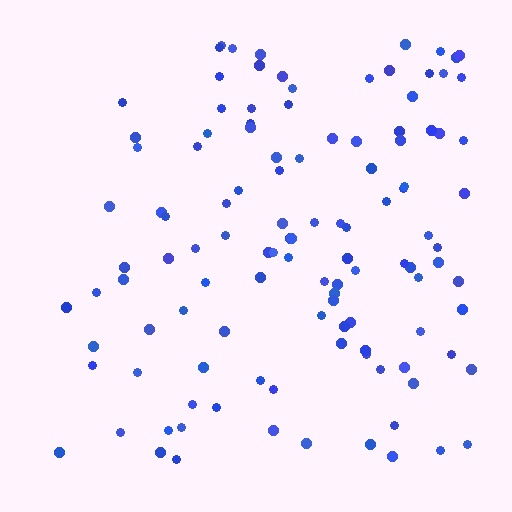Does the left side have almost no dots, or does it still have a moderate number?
Still a moderate number, just noticeably fewer than the right.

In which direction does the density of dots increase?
From left to right, with the right side densest.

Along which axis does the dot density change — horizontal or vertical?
Horizontal.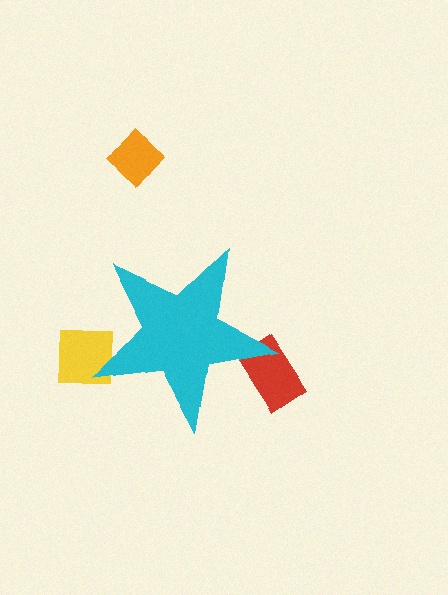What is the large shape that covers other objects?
A cyan star.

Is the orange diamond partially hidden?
No, the orange diamond is fully visible.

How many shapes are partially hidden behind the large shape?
2 shapes are partially hidden.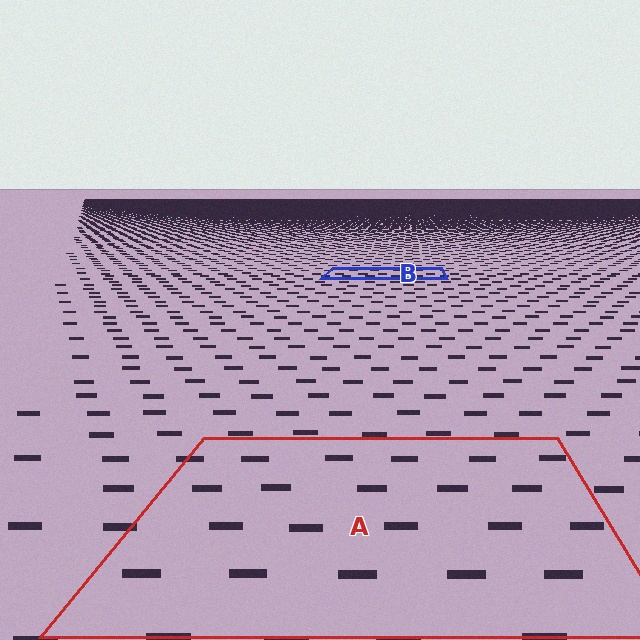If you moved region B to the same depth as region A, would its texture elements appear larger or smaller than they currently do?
They would appear larger. At a closer depth, the same texture elements are projected at a bigger on-screen size.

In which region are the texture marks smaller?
The texture marks are smaller in region B, because it is farther away.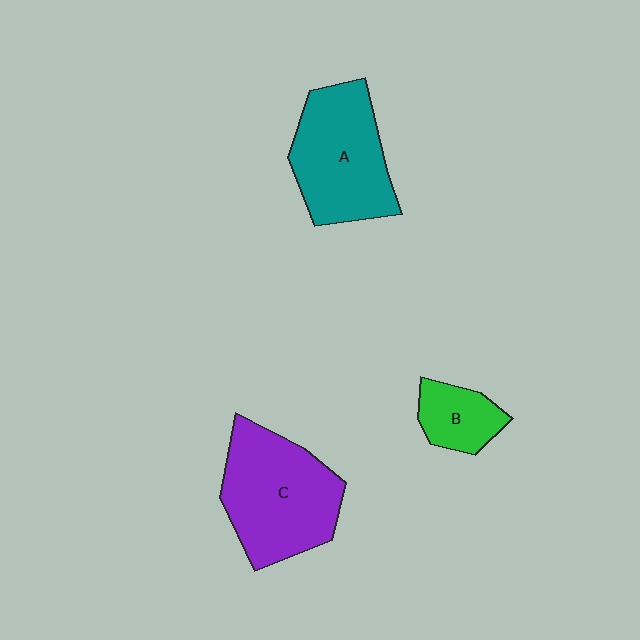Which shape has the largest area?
Shape C (purple).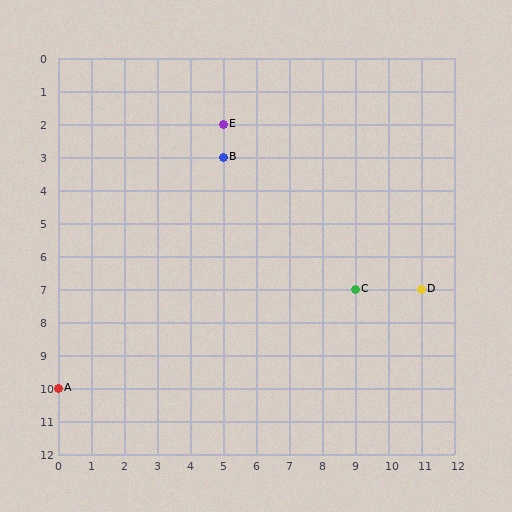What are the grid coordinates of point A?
Point A is at grid coordinates (0, 10).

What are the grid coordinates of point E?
Point E is at grid coordinates (5, 2).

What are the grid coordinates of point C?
Point C is at grid coordinates (9, 7).